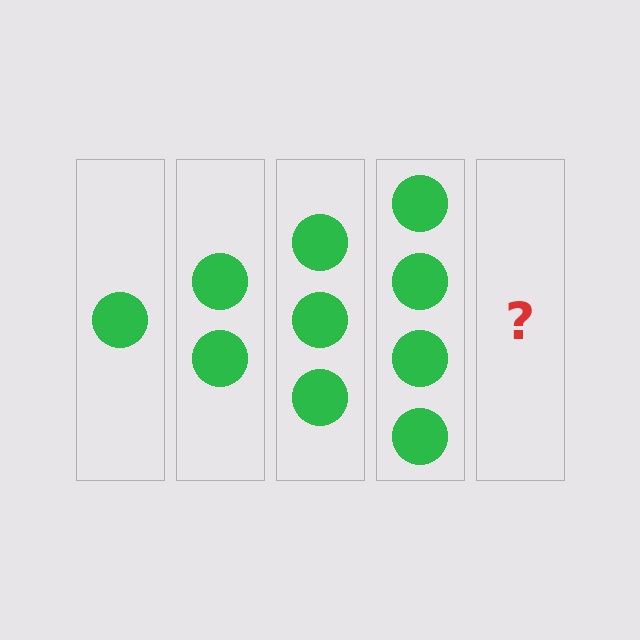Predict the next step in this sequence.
The next step is 5 circles.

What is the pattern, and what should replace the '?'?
The pattern is that each step adds one more circle. The '?' should be 5 circles.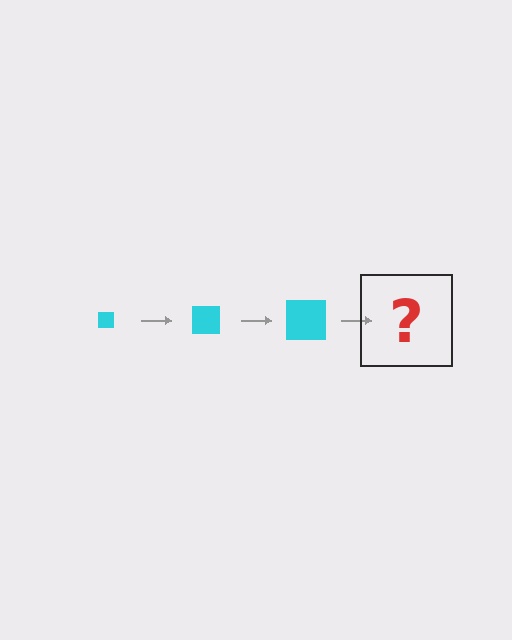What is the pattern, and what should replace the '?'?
The pattern is that the square gets progressively larger each step. The '?' should be a cyan square, larger than the previous one.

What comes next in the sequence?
The next element should be a cyan square, larger than the previous one.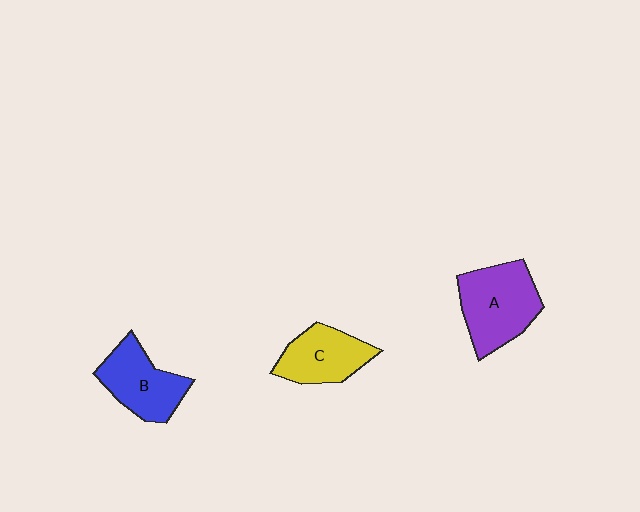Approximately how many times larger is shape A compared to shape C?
Approximately 1.3 times.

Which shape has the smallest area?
Shape C (yellow).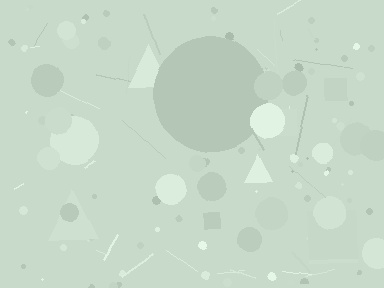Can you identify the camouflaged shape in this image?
The camouflaged shape is a circle.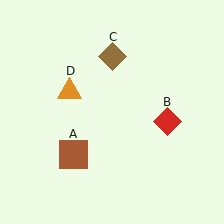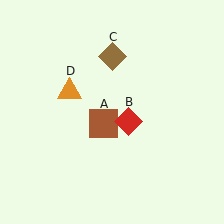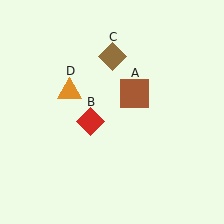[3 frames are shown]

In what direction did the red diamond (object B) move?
The red diamond (object B) moved left.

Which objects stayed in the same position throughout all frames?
Brown diamond (object C) and orange triangle (object D) remained stationary.